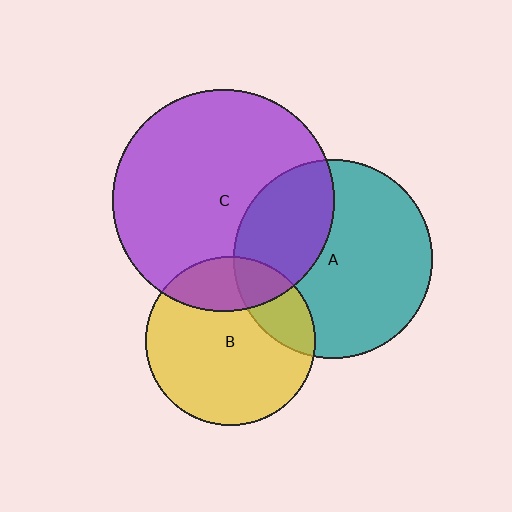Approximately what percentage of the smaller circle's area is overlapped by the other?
Approximately 20%.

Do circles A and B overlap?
Yes.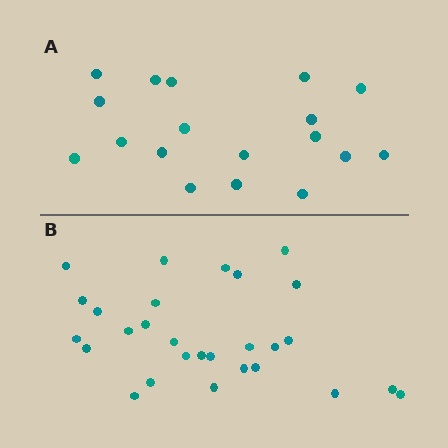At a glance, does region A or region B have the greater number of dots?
Region B (the bottom region) has more dots.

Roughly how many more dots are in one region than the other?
Region B has roughly 10 or so more dots than region A.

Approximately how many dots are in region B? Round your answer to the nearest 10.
About 30 dots. (The exact count is 28, which rounds to 30.)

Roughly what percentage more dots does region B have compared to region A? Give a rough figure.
About 55% more.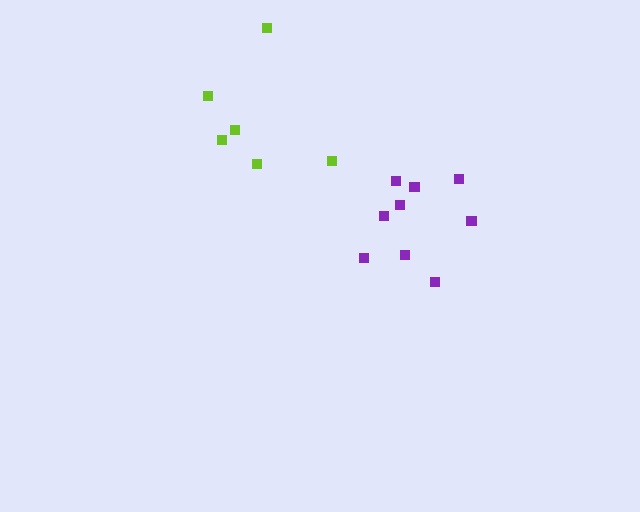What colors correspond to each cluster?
The clusters are colored: purple, lime.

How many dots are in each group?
Group 1: 9 dots, Group 2: 6 dots (15 total).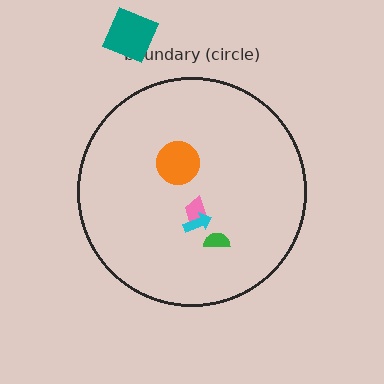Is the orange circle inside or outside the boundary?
Inside.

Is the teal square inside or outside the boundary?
Outside.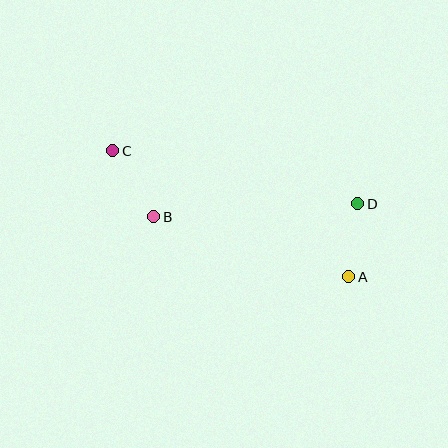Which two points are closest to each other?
Points A and D are closest to each other.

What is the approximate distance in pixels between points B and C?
The distance between B and C is approximately 78 pixels.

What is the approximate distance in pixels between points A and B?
The distance between A and B is approximately 204 pixels.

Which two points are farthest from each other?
Points A and C are farthest from each other.